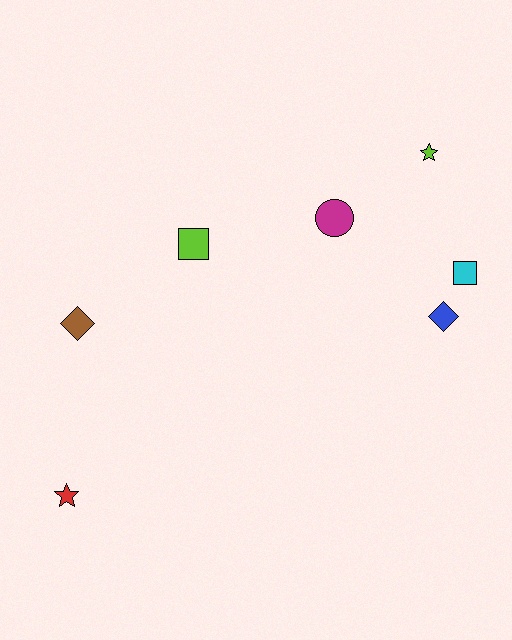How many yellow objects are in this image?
There are no yellow objects.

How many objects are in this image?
There are 7 objects.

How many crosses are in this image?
There are no crosses.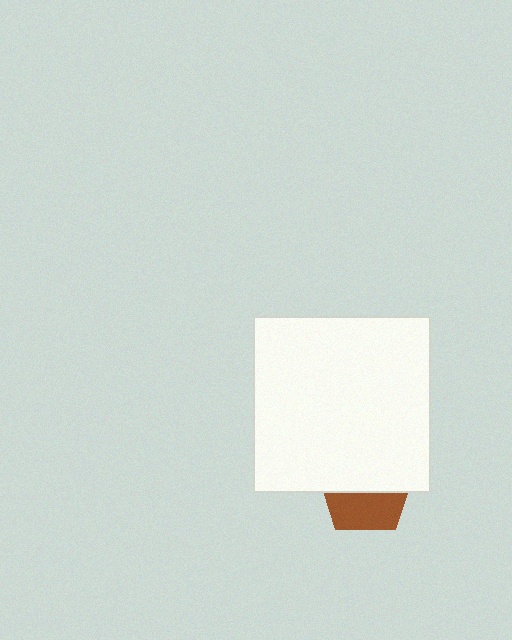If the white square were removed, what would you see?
You would see the complete brown pentagon.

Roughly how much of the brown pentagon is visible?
A small part of it is visible (roughly 41%).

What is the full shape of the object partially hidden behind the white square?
The partially hidden object is a brown pentagon.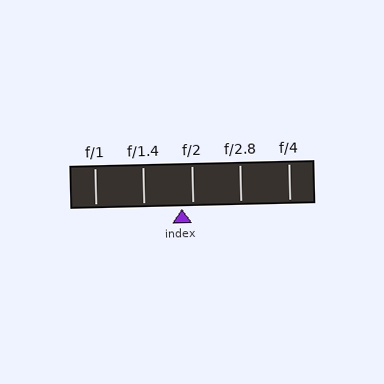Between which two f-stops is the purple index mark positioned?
The index mark is between f/1.4 and f/2.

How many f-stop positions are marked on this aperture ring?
There are 5 f-stop positions marked.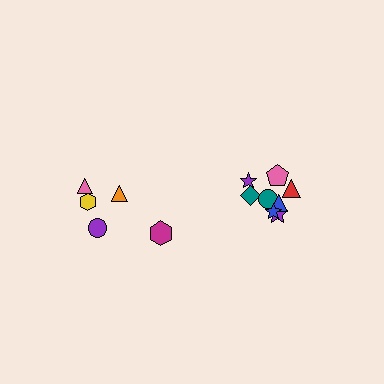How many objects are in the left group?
There are 5 objects.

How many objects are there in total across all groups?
There are 13 objects.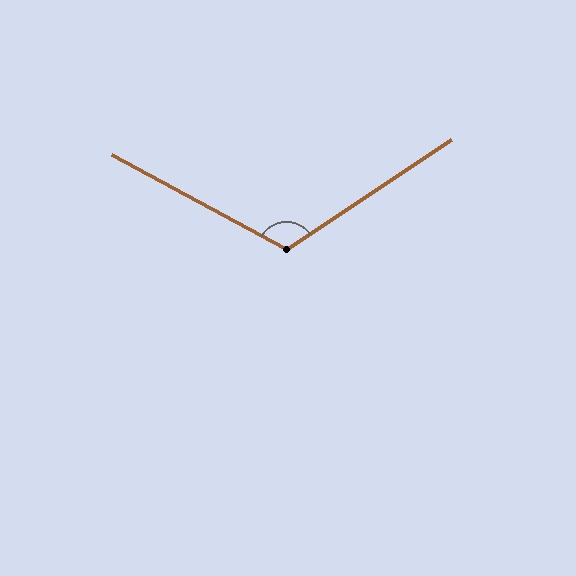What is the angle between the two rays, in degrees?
Approximately 118 degrees.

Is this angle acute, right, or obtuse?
It is obtuse.